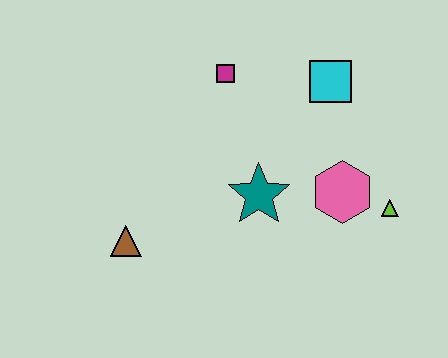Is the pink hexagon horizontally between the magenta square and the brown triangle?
No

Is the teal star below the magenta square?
Yes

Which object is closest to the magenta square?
The cyan square is closest to the magenta square.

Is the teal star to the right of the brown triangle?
Yes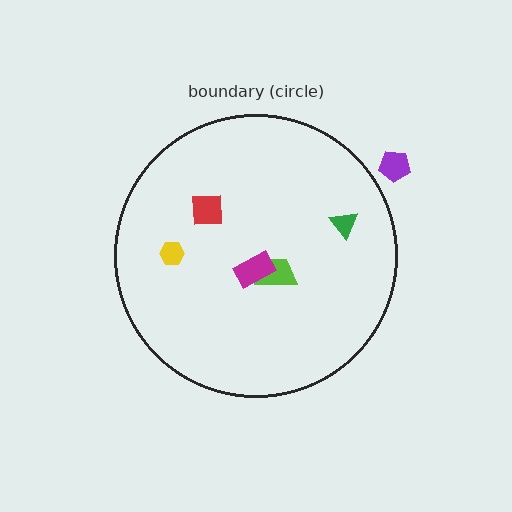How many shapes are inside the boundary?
5 inside, 1 outside.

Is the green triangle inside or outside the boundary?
Inside.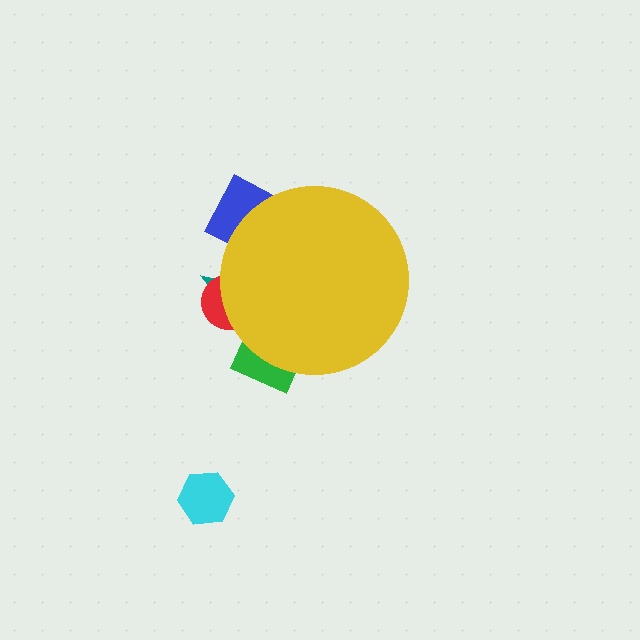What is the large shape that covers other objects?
A yellow circle.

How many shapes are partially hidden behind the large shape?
4 shapes are partially hidden.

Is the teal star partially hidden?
Yes, the teal star is partially hidden behind the yellow circle.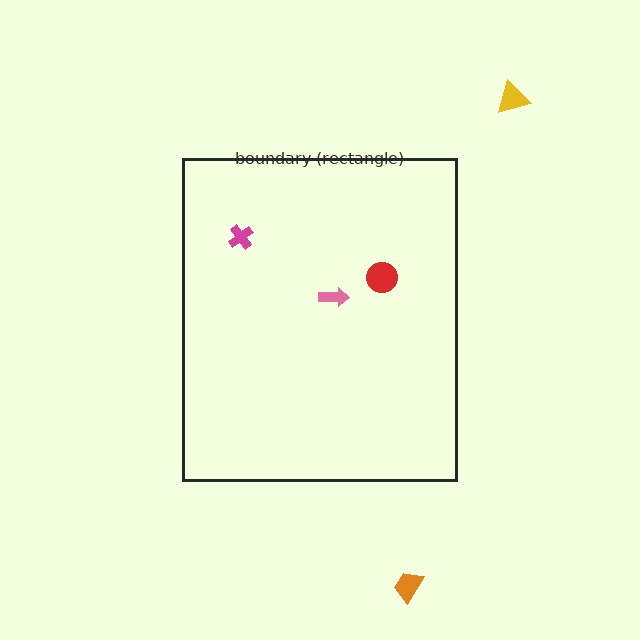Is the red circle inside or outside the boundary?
Inside.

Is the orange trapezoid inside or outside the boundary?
Outside.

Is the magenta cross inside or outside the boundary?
Inside.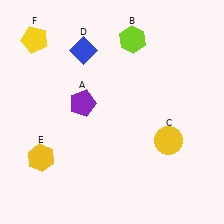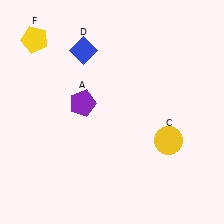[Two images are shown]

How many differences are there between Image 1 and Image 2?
There are 2 differences between the two images.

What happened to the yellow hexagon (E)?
The yellow hexagon (E) was removed in Image 2. It was in the bottom-left area of Image 1.